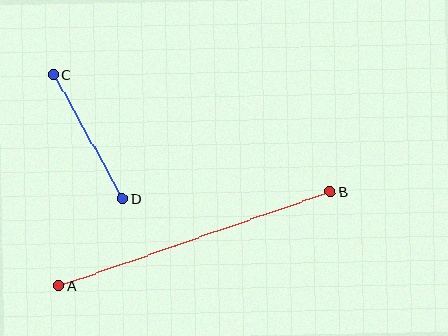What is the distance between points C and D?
The distance is approximately 142 pixels.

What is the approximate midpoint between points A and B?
The midpoint is at approximately (195, 239) pixels.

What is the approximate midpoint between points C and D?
The midpoint is at approximately (88, 137) pixels.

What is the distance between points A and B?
The distance is approximately 287 pixels.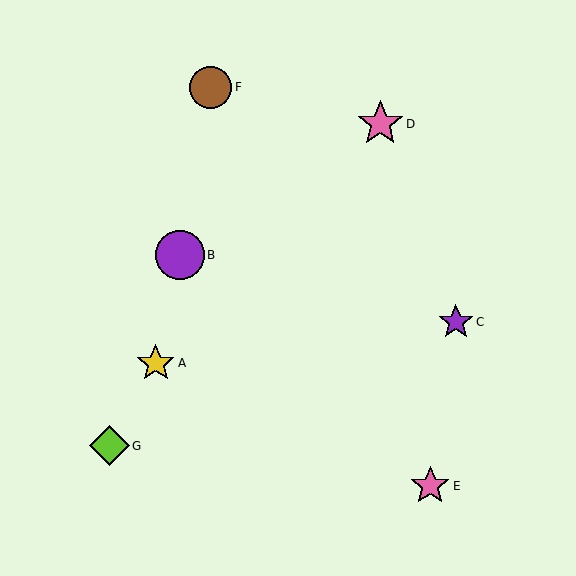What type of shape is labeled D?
Shape D is a pink star.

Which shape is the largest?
The purple circle (labeled B) is the largest.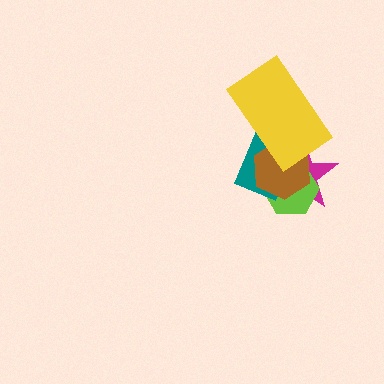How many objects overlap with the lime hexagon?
3 objects overlap with the lime hexagon.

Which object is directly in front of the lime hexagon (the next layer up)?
The teal rectangle is directly in front of the lime hexagon.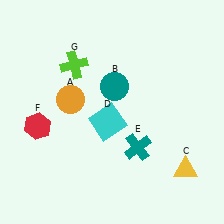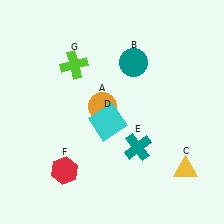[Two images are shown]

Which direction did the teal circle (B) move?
The teal circle (B) moved up.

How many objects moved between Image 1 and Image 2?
3 objects moved between the two images.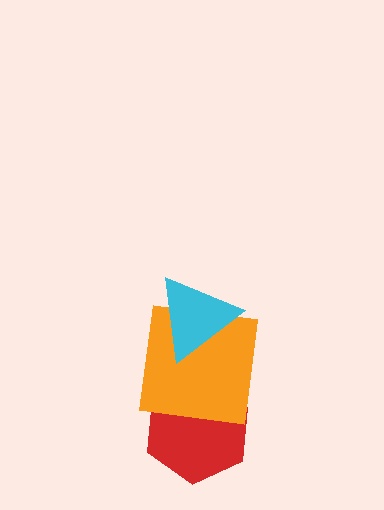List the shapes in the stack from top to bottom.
From top to bottom: the cyan triangle, the orange square, the red hexagon.